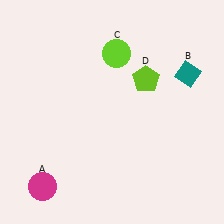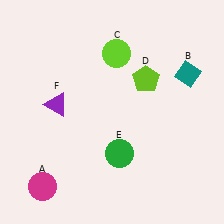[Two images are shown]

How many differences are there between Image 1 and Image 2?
There are 2 differences between the two images.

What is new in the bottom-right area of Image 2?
A green circle (E) was added in the bottom-right area of Image 2.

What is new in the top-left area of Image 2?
A purple triangle (F) was added in the top-left area of Image 2.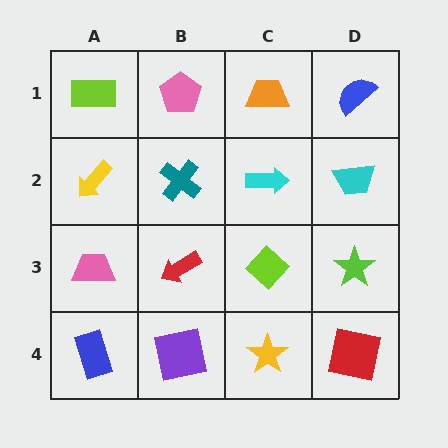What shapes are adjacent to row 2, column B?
A pink pentagon (row 1, column B), a red arrow (row 3, column B), a yellow arrow (row 2, column A), a cyan arrow (row 2, column C).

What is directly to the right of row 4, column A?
A purple square.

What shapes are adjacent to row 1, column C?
A cyan arrow (row 2, column C), a pink pentagon (row 1, column B), a blue semicircle (row 1, column D).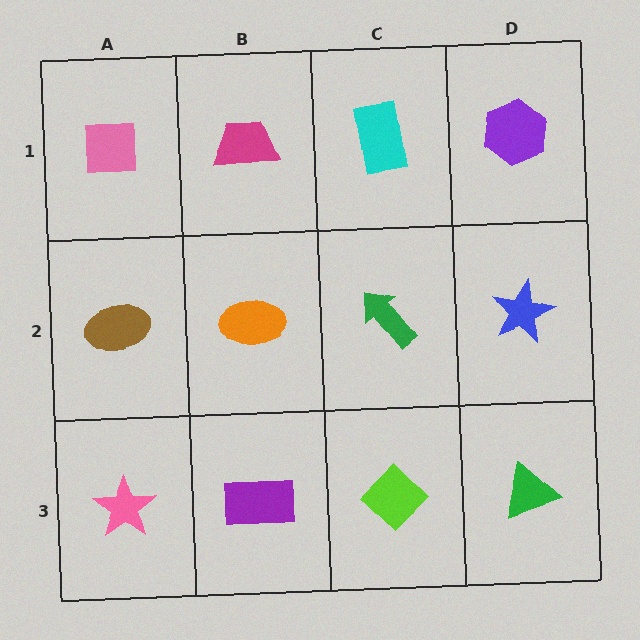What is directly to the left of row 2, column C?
An orange ellipse.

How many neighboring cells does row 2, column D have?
3.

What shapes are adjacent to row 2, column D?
A purple hexagon (row 1, column D), a green triangle (row 3, column D), a green arrow (row 2, column C).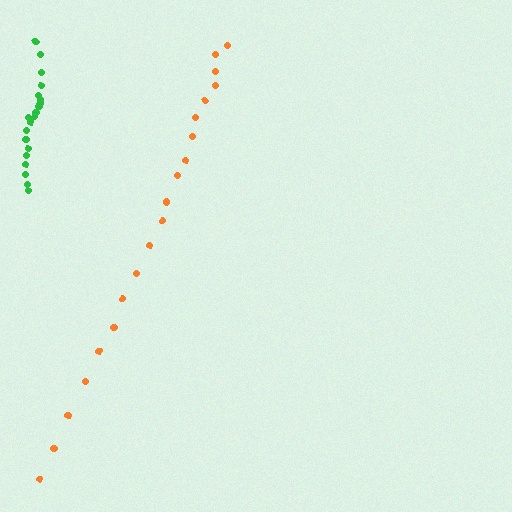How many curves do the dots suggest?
There are 2 distinct paths.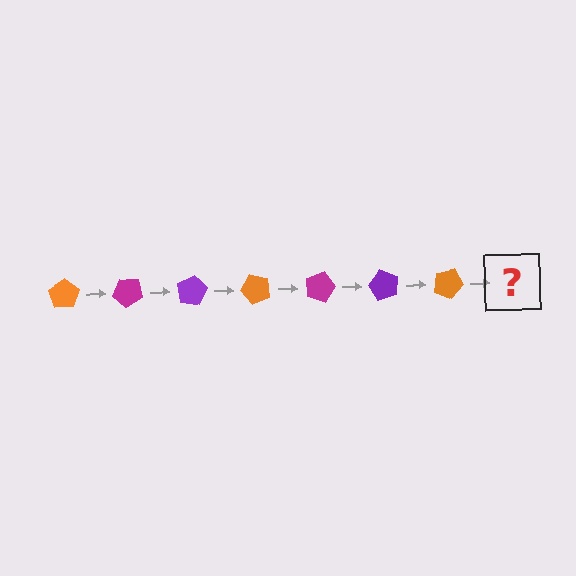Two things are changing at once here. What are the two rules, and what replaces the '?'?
The two rules are that it rotates 40 degrees each step and the color cycles through orange, magenta, and purple. The '?' should be a magenta pentagon, rotated 280 degrees from the start.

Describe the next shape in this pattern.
It should be a magenta pentagon, rotated 280 degrees from the start.